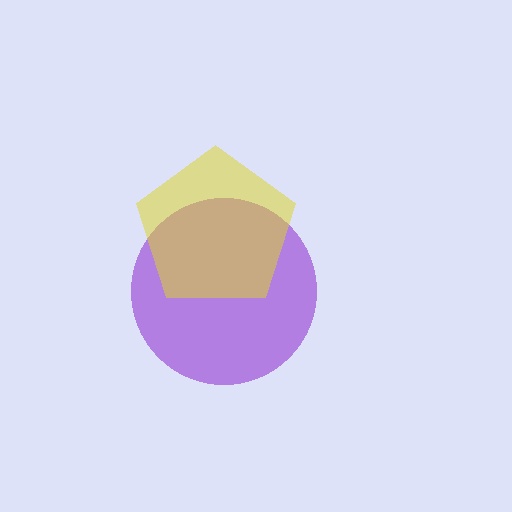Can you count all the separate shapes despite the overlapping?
Yes, there are 2 separate shapes.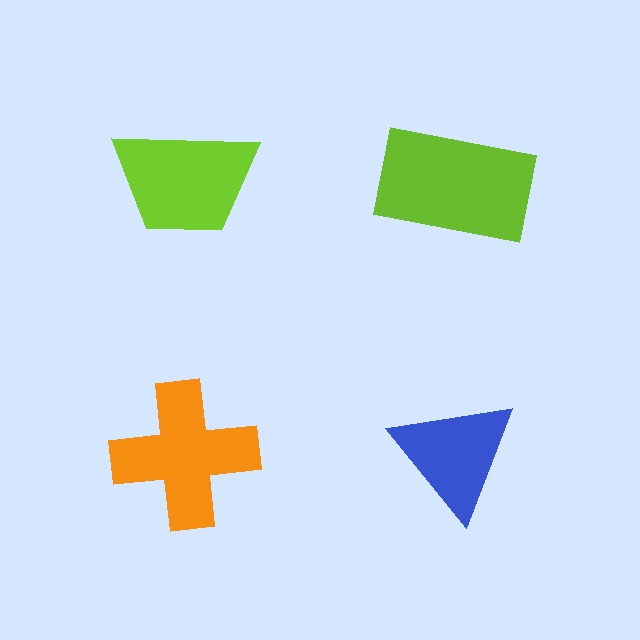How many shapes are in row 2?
2 shapes.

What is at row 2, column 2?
A blue triangle.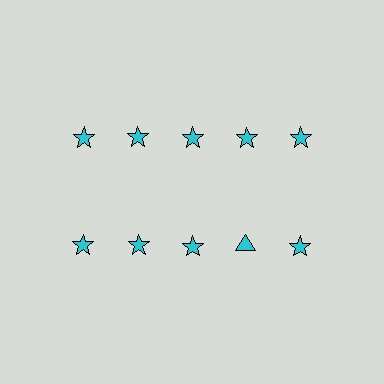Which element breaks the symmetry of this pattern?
The cyan triangle in the second row, second from right column breaks the symmetry. All other shapes are cyan stars.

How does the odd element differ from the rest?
It has a different shape: triangle instead of star.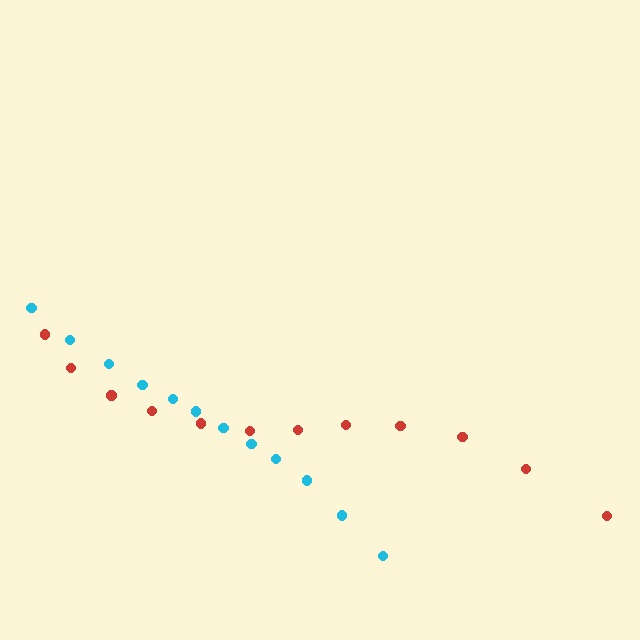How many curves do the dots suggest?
There are 2 distinct paths.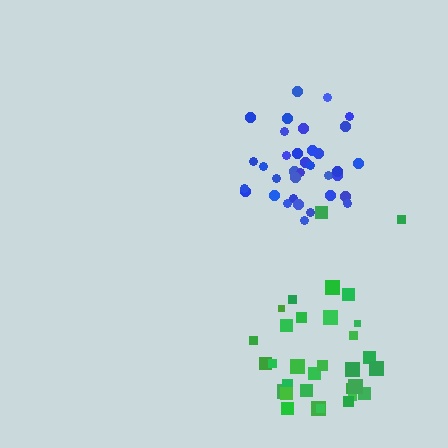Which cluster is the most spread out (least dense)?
Green.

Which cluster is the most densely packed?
Blue.